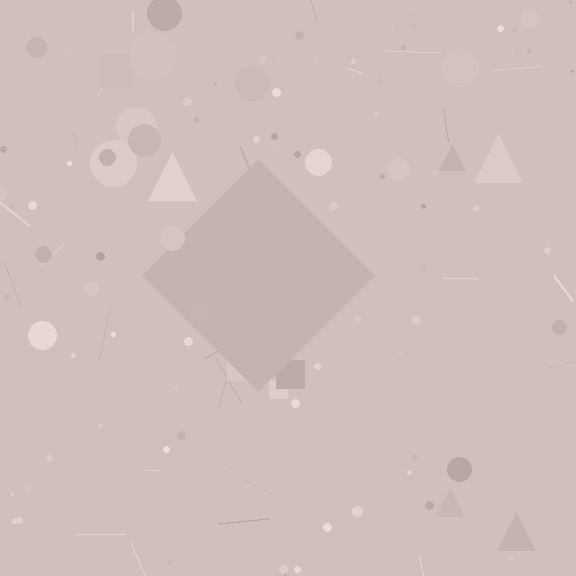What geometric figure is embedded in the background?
A diamond is embedded in the background.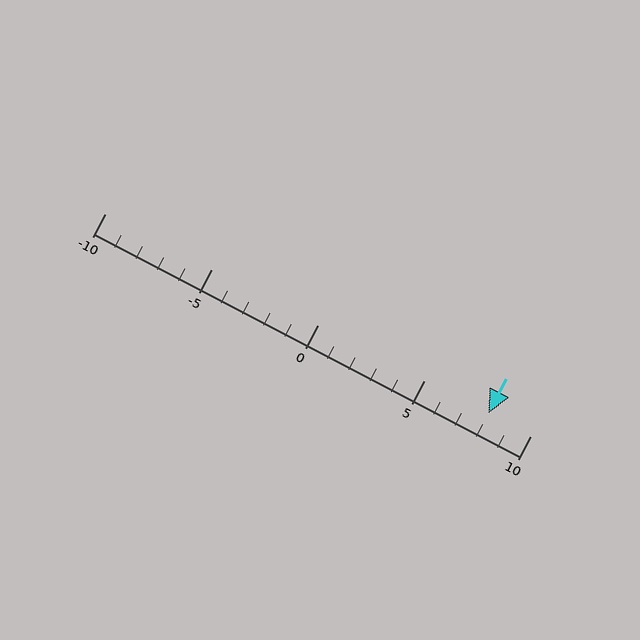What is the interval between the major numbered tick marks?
The major tick marks are spaced 5 units apart.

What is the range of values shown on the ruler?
The ruler shows values from -10 to 10.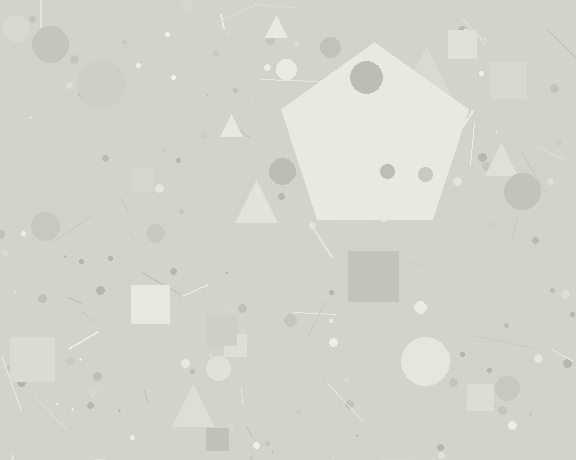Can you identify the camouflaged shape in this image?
The camouflaged shape is a pentagon.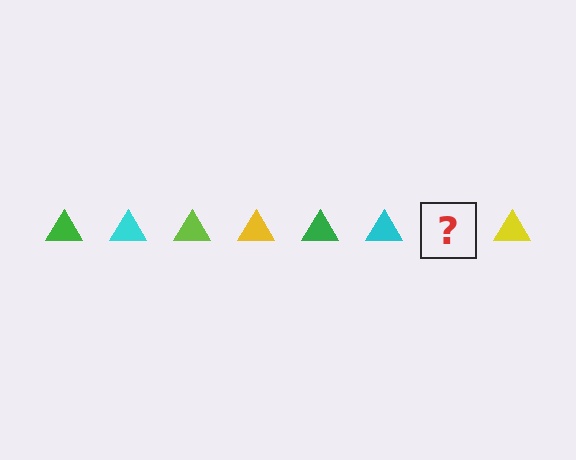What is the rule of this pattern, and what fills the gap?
The rule is that the pattern cycles through green, cyan, lime, yellow triangles. The gap should be filled with a lime triangle.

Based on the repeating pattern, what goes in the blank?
The blank should be a lime triangle.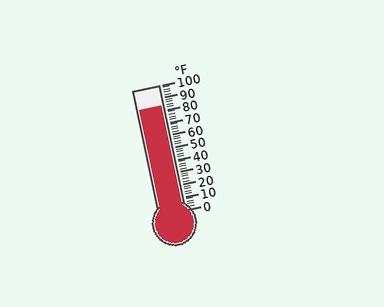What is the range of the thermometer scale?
The thermometer scale ranges from 0°F to 100°F.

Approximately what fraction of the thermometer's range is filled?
The thermometer is filled to approximately 85% of its range.